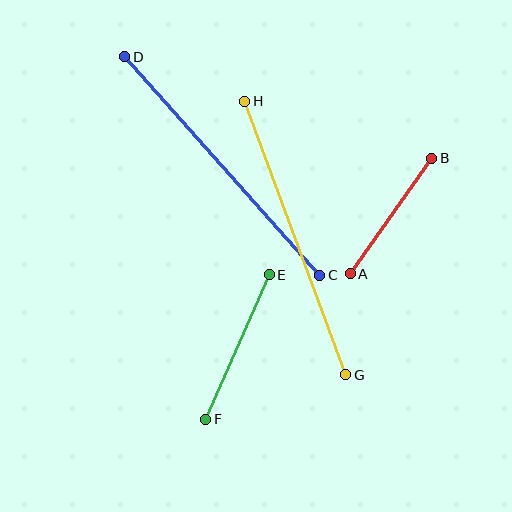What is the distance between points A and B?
The distance is approximately 141 pixels.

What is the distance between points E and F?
The distance is approximately 158 pixels.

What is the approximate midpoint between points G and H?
The midpoint is at approximately (295, 238) pixels.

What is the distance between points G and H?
The distance is approximately 292 pixels.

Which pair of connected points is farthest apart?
Points C and D are farthest apart.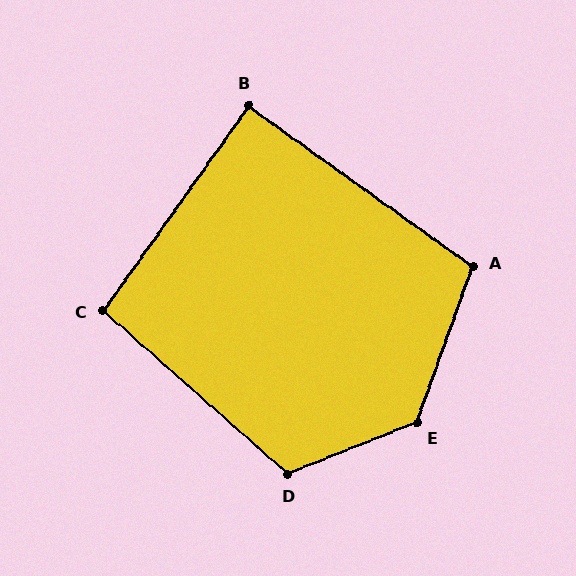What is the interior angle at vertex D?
Approximately 117 degrees (obtuse).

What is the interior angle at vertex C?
Approximately 96 degrees (obtuse).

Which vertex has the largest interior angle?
E, at approximately 132 degrees.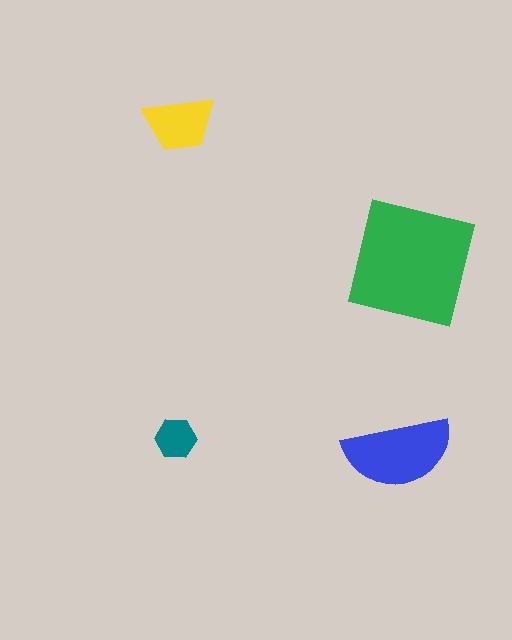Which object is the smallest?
The teal hexagon.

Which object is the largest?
The green square.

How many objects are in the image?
There are 4 objects in the image.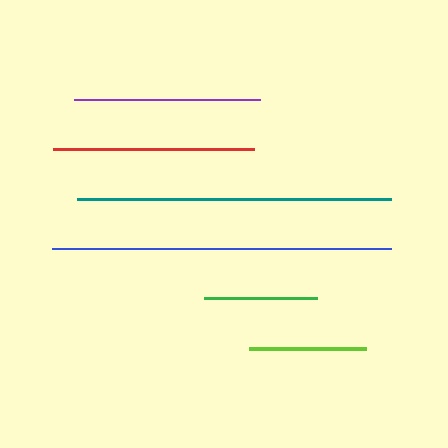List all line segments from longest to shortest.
From longest to shortest: blue, teal, red, purple, lime, green.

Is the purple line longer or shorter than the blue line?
The blue line is longer than the purple line.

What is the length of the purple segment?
The purple segment is approximately 186 pixels long.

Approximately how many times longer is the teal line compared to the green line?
The teal line is approximately 2.8 times the length of the green line.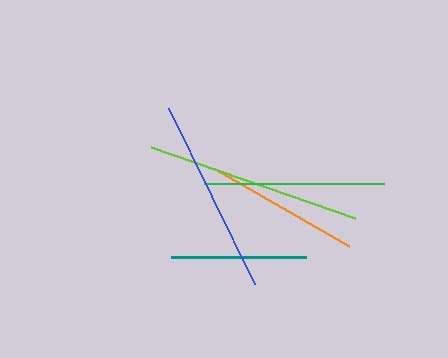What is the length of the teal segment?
The teal segment is approximately 136 pixels long.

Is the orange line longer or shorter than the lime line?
The lime line is longer than the orange line.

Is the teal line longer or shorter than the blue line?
The blue line is longer than the teal line.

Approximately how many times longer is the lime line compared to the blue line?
The lime line is approximately 1.1 times the length of the blue line.